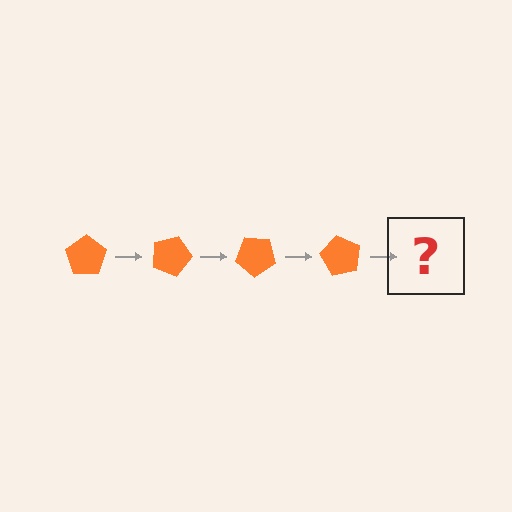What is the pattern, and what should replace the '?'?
The pattern is that the pentagon rotates 20 degrees each step. The '?' should be an orange pentagon rotated 80 degrees.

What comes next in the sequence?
The next element should be an orange pentagon rotated 80 degrees.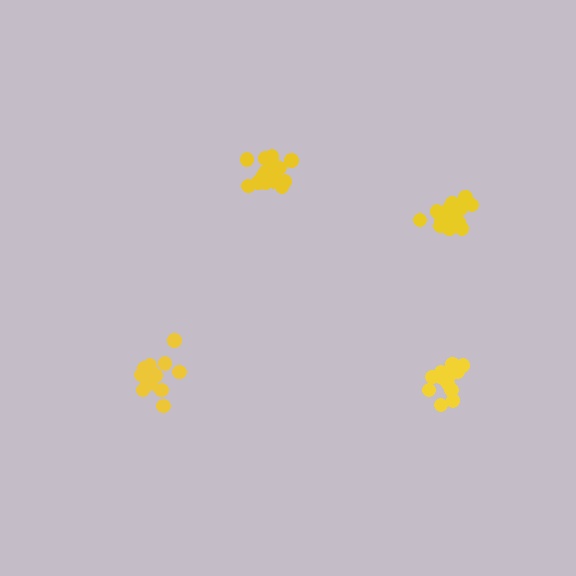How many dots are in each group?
Group 1: 16 dots, Group 2: 13 dots, Group 3: 14 dots, Group 4: 16 dots (59 total).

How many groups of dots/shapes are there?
There are 4 groups.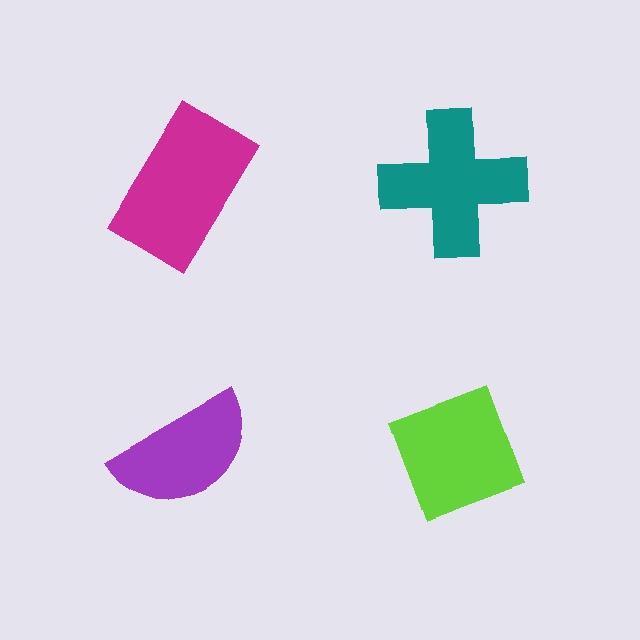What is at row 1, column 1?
A magenta rectangle.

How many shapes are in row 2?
2 shapes.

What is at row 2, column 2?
A lime diamond.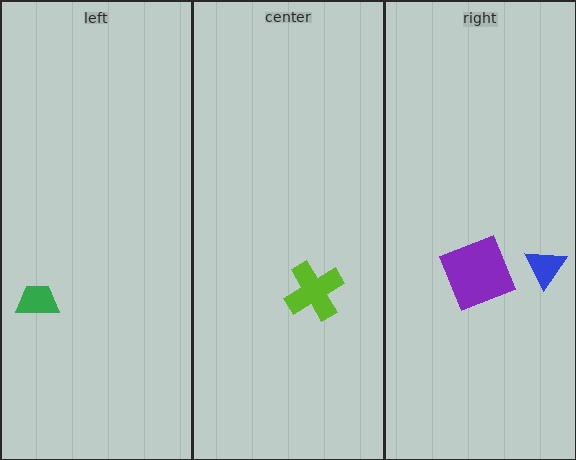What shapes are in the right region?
The blue triangle, the purple square.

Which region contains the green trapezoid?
The left region.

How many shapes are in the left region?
1.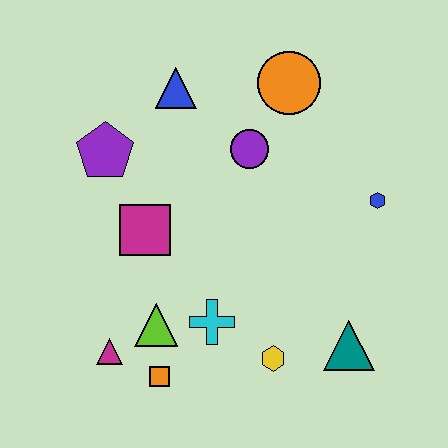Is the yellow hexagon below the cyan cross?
Yes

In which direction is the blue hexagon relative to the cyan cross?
The blue hexagon is to the right of the cyan cross.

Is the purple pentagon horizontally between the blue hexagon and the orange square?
No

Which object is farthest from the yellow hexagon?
The blue triangle is farthest from the yellow hexagon.